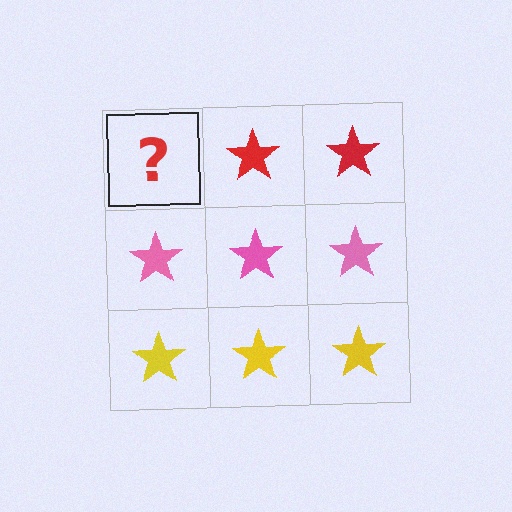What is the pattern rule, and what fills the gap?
The rule is that each row has a consistent color. The gap should be filled with a red star.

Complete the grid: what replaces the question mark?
The question mark should be replaced with a red star.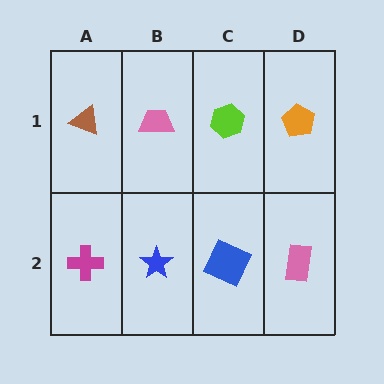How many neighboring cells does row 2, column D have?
2.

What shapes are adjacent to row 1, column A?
A magenta cross (row 2, column A), a pink trapezoid (row 1, column B).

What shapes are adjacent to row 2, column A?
A brown triangle (row 1, column A), a blue star (row 2, column B).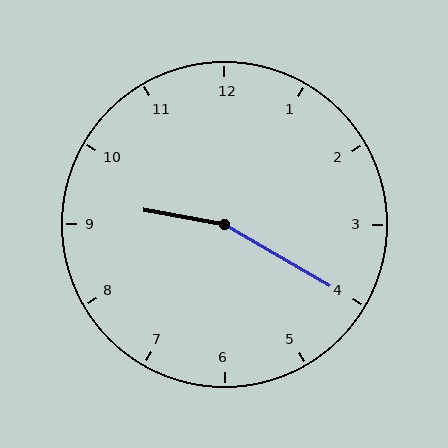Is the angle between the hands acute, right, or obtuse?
It is obtuse.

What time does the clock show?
9:20.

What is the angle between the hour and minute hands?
Approximately 160 degrees.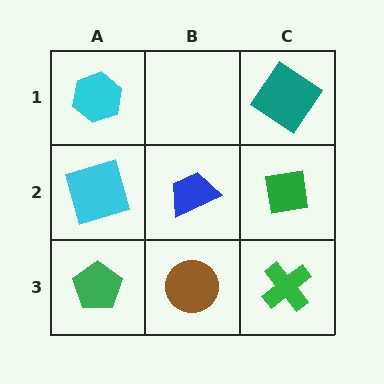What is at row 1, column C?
A teal diamond.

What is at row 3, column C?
A green cross.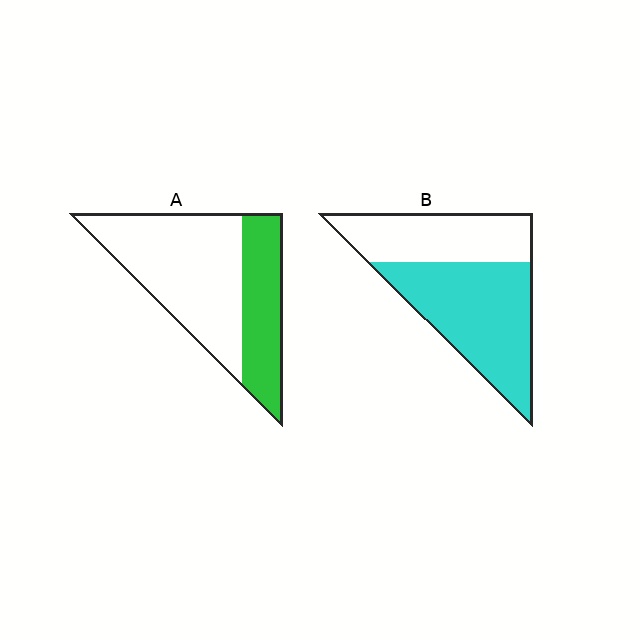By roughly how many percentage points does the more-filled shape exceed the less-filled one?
By roughly 25 percentage points (B over A).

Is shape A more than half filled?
No.